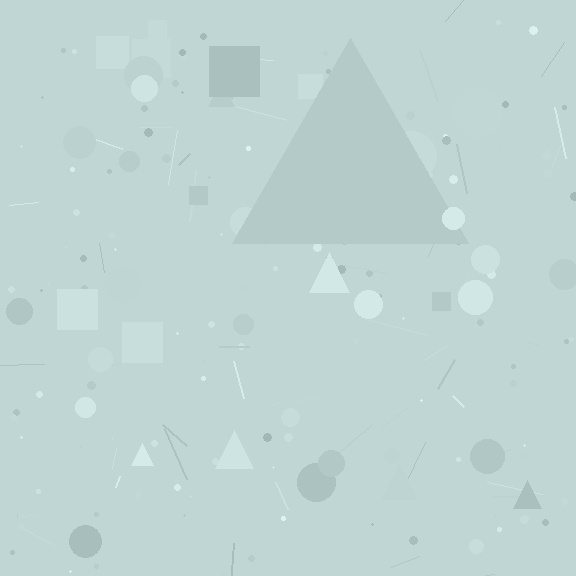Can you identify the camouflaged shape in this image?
The camouflaged shape is a triangle.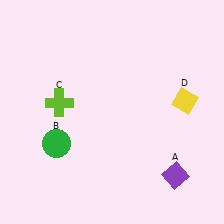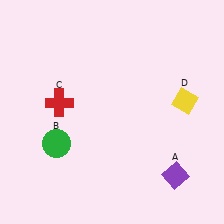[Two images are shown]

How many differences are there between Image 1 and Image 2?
There is 1 difference between the two images.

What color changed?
The cross (C) changed from lime in Image 1 to red in Image 2.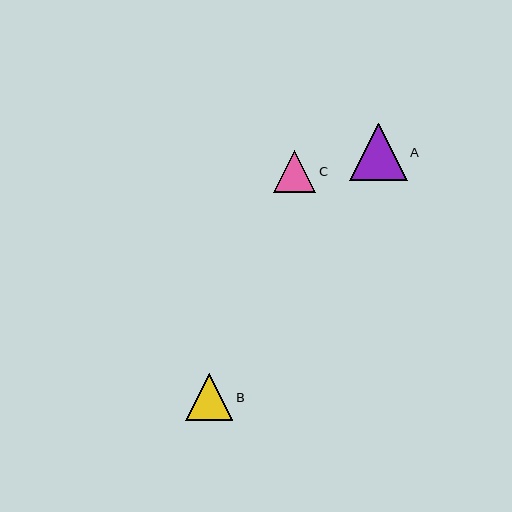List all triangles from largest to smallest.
From largest to smallest: A, B, C.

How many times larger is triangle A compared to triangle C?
Triangle A is approximately 1.3 times the size of triangle C.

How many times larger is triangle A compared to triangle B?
Triangle A is approximately 1.2 times the size of triangle B.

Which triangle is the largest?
Triangle A is the largest with a size of approximately 57 pixels.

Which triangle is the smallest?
Triangle C is the smallest with a size of approximately 43 pixels.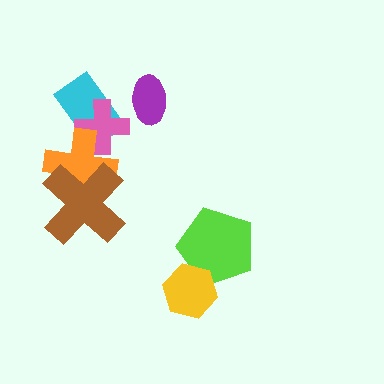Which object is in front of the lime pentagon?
The yellow hexagon is in front of the lime pentagon.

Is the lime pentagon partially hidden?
Yes, it is partially covered by another shape.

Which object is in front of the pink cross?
The orange cross is in front of the pink cross.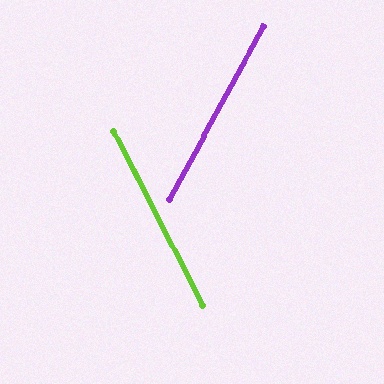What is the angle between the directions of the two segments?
Approximately 55 degrees.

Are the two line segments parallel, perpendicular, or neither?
Neither parallel nor perpendicular — they differ by about 55°.